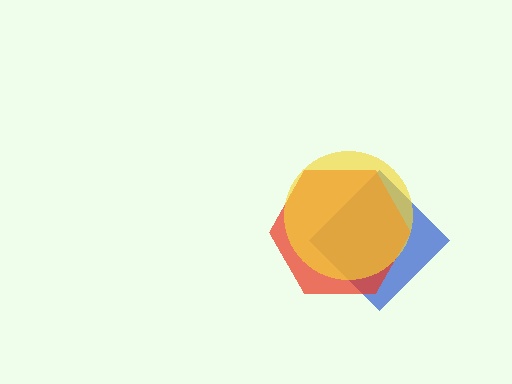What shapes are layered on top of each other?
The layered shapes are: a blue diamond, a red hexagon, a yellow circle.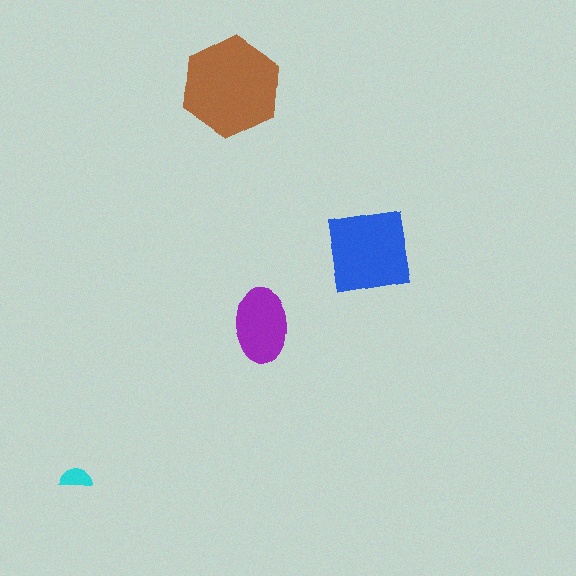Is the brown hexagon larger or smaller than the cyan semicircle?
Larger.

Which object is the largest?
The brown hexagon.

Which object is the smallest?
The cyan semicircle.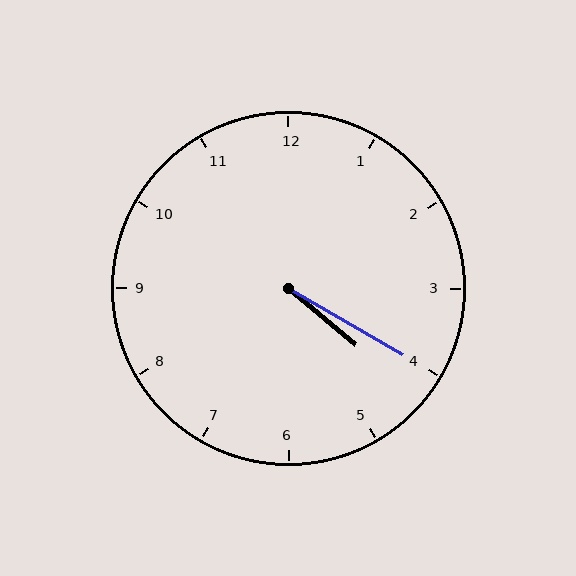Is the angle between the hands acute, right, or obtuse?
It is acute.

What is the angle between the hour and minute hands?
Approximately 10 degrees.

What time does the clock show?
4:20.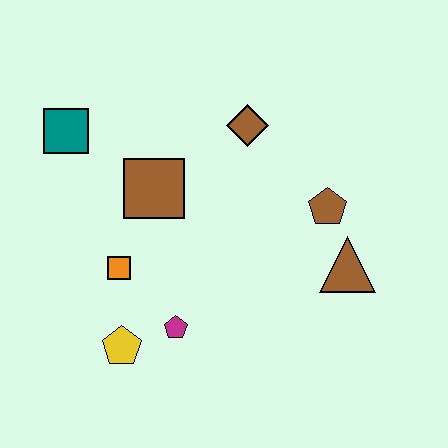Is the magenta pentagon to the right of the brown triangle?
No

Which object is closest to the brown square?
The orange square is closest to the brown square.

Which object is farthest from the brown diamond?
The yellow pentagon is farthest from the brown diamond.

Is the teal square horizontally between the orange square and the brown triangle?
No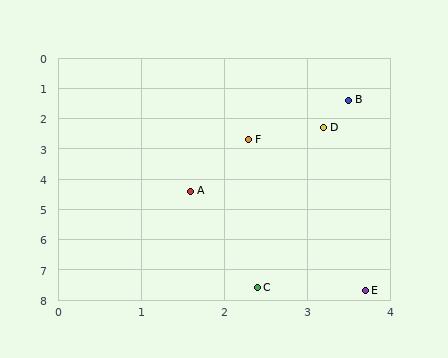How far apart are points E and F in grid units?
Points E and F are about 5.2 grid units apart.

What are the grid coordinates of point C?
Point C is at approximately (2.4, 7.6).